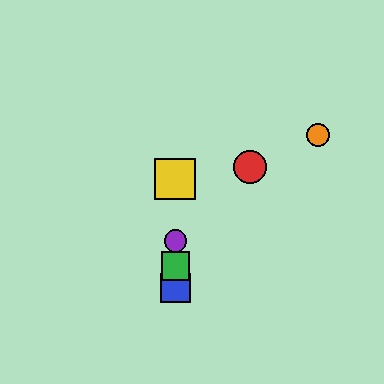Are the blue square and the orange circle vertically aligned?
No, the blue square is at x≈175 and the orange circle is at x≈318.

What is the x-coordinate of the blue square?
The blue square is at x≈175.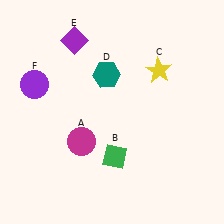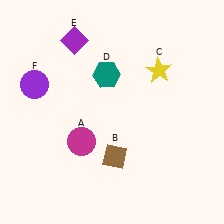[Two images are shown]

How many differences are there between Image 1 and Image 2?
There is 1 difference between the two images.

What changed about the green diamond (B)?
In Image 1, B is green. In Image 2, it changed to brown.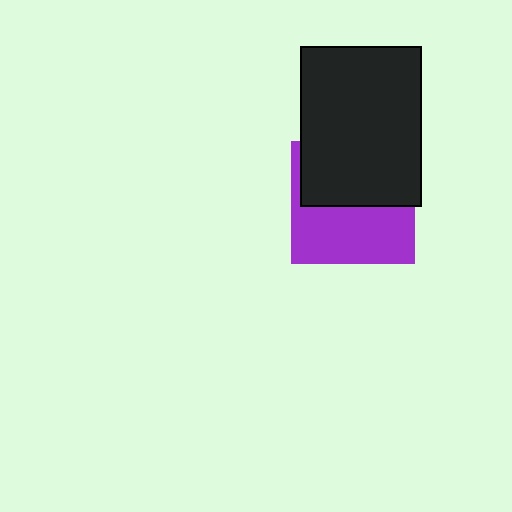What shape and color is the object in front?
The object in front is a black rectangle.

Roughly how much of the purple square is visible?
About half of it is visible (roughly 49%).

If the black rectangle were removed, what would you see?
You would see the complete purple square.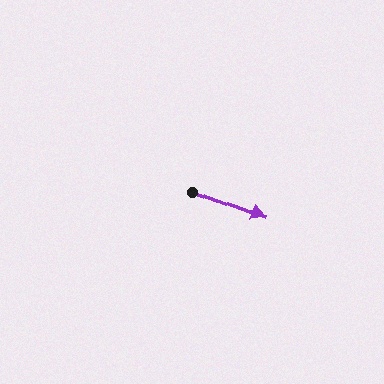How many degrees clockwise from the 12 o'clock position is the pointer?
Approximately 111 degrees.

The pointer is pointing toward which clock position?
Roughly 4 o'clock.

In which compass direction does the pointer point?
East.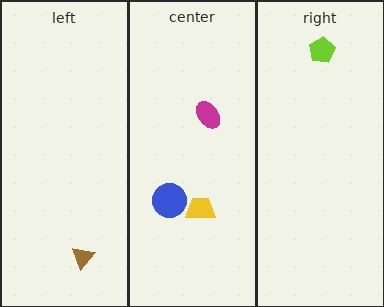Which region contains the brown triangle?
The left region.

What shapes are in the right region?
The lime pentagon.